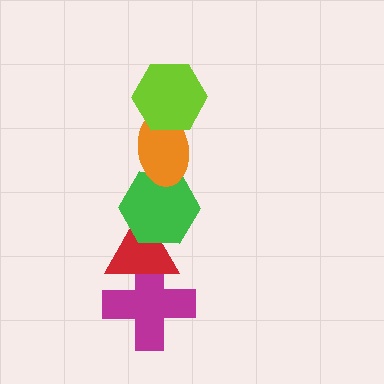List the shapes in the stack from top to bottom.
From top to bottom: the lime hexagon, the orange ellipse, the green hexagon, the red triangle, the magenta cross.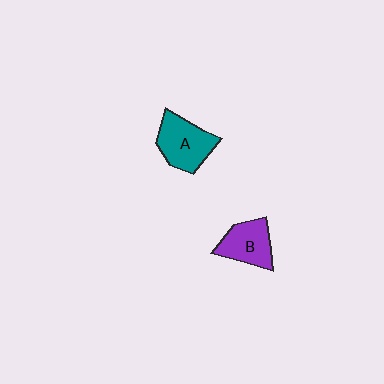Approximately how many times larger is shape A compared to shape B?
Approximately 1.2 times.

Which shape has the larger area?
Shape A (teal).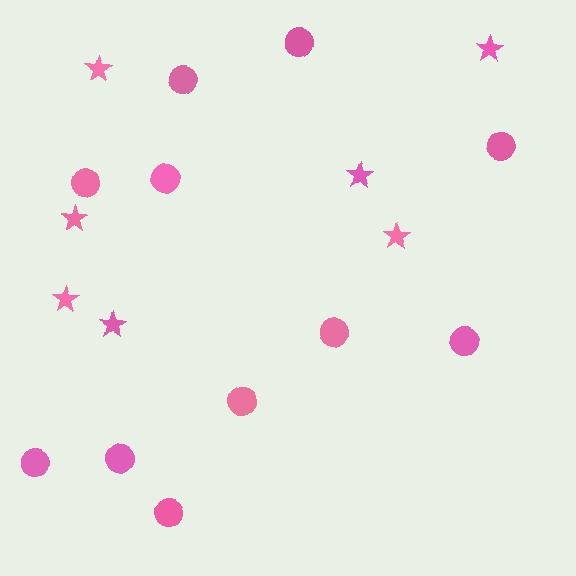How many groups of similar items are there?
There are 2 groups: one group of circles (11) and one group of stars (7).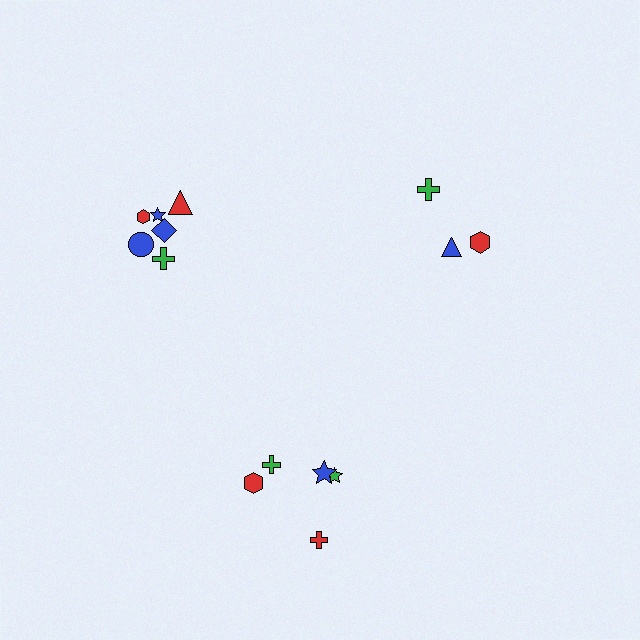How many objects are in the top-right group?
There are 3 objects.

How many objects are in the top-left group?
There are 6 objects.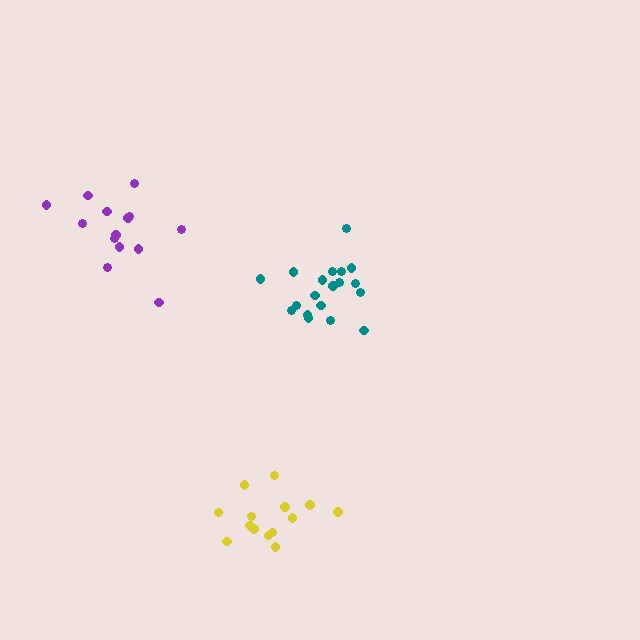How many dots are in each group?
Group 1: 19 dots, Group 2: 14 dots, Group 3: 14 dots (47 total).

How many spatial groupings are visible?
There are 3 spatial groupings.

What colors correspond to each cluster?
The clusters are colored: teal, yellow, purple.